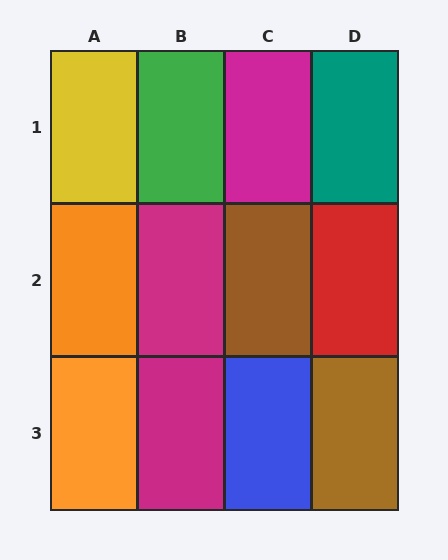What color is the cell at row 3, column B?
Magenta.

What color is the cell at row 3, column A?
Orange.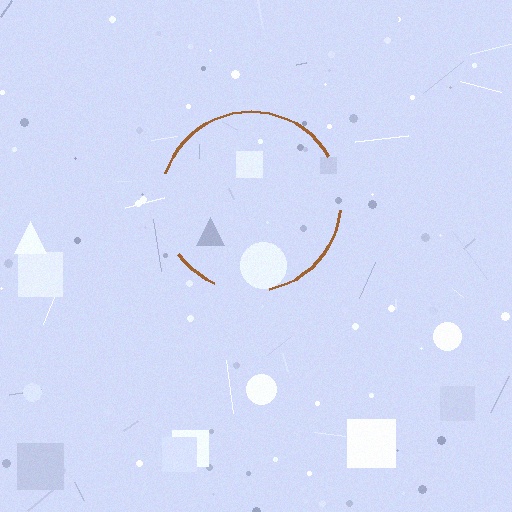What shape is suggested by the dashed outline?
The dashed outline suggests a circle.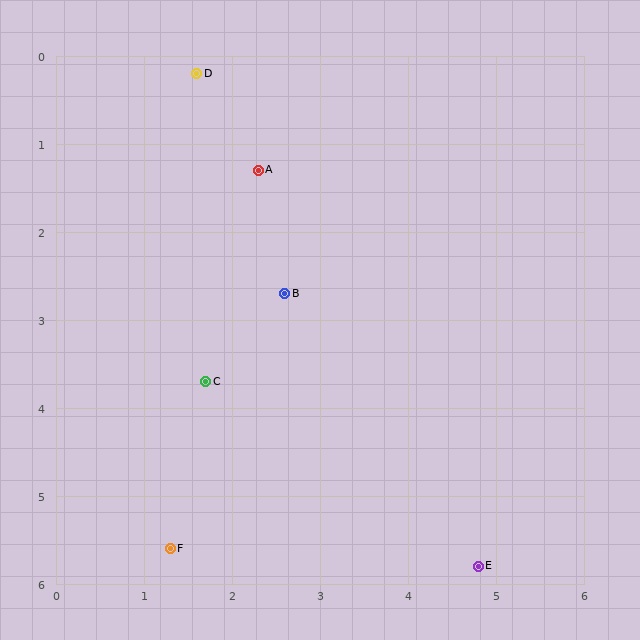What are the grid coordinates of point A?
Point A is at approximately (2.3, 1.3).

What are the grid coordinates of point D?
Point D is at approximately (1.6, 0.2).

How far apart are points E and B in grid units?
Points E and B are about 3.8 grid units apart.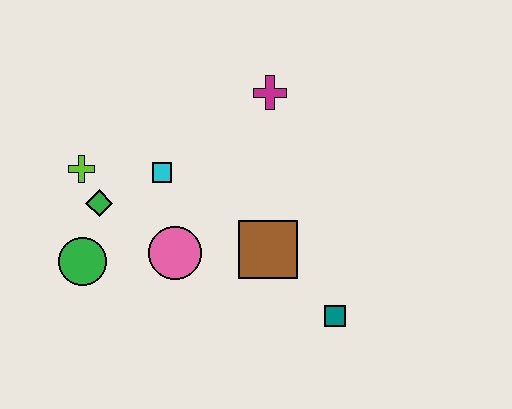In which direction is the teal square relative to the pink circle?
The teal square is to the right of the pink circle.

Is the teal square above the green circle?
No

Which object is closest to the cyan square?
The green diamond is closest to the cyan square.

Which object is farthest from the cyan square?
The teal square is farthest from the cyan square.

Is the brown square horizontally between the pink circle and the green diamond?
No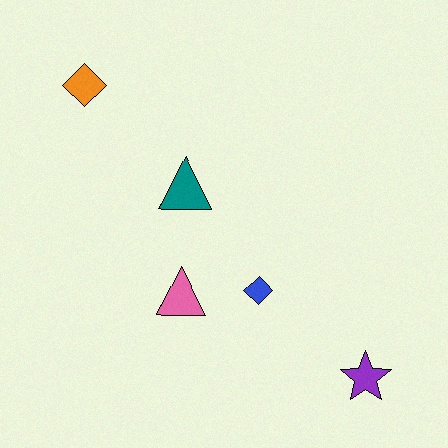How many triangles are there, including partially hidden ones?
There are 2 triangles.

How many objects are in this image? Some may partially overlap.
There are 5 objects.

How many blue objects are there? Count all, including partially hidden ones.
There is 1 blue object.